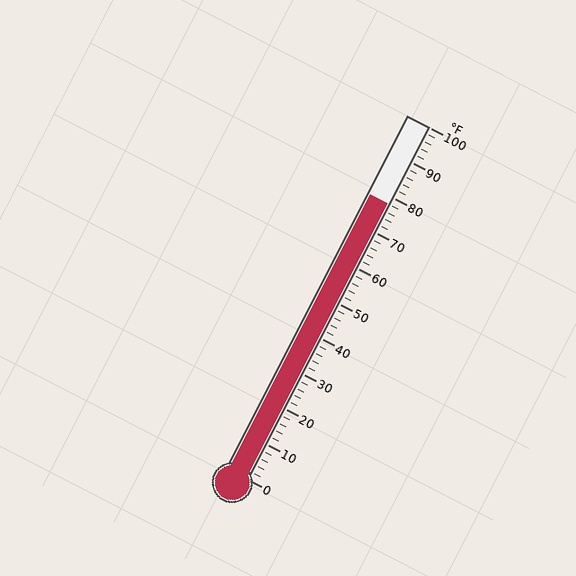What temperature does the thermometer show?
The thermometer shows approximately 78°F.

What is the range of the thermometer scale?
The thermometer scale ranges from 0°F to 100°F.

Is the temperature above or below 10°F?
The temperature is above 10°F.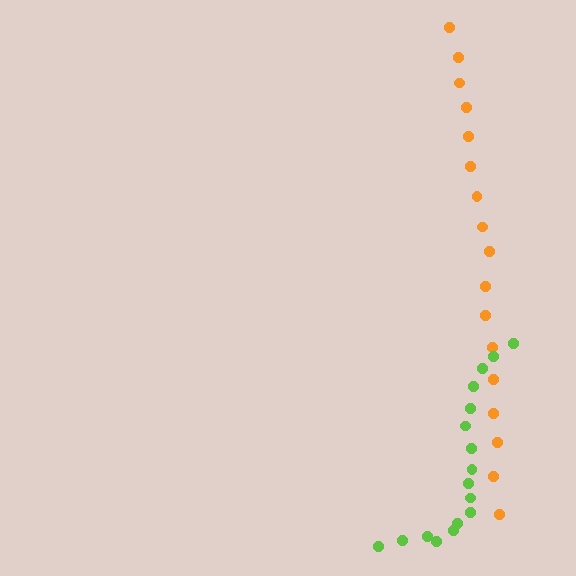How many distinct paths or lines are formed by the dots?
There are 2 distinct paths.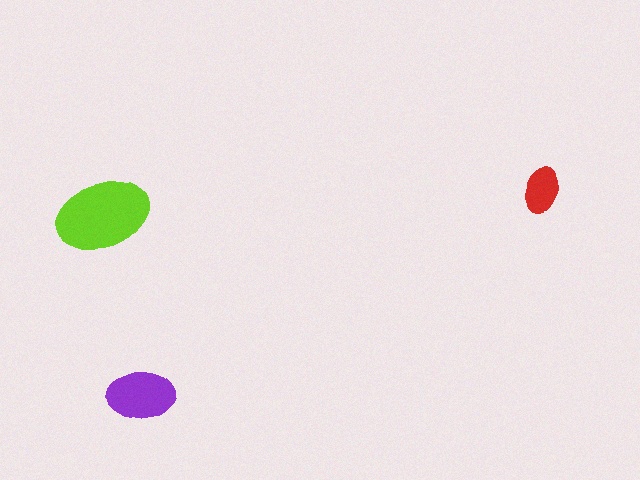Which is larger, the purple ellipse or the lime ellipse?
The lime one.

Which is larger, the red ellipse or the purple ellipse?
The purple one.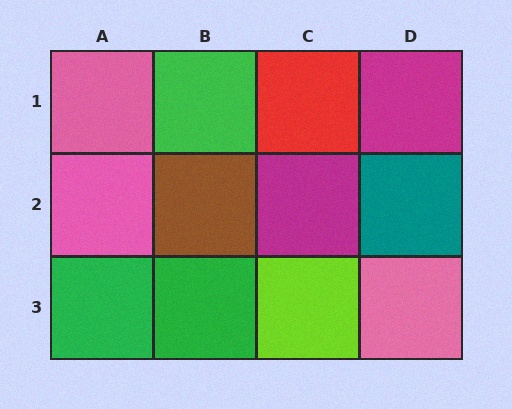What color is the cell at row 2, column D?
Teal.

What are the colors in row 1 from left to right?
Pink, green, red, magenta.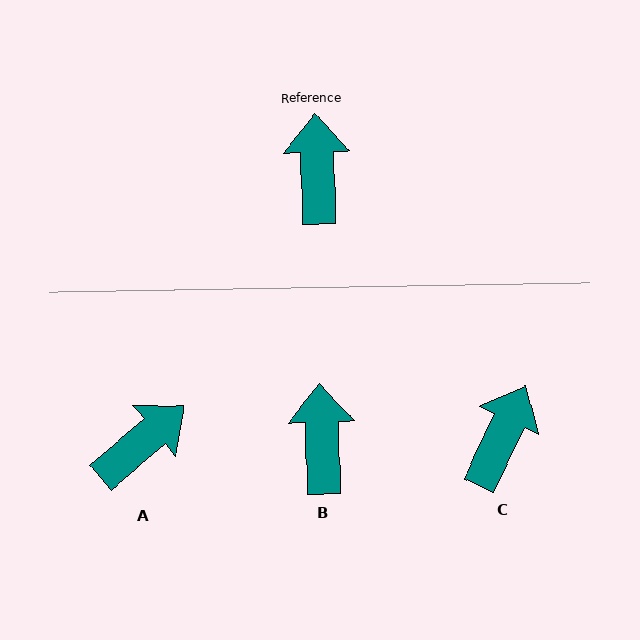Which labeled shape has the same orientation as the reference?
B.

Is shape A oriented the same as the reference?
No, it is off by about 51 degrees.